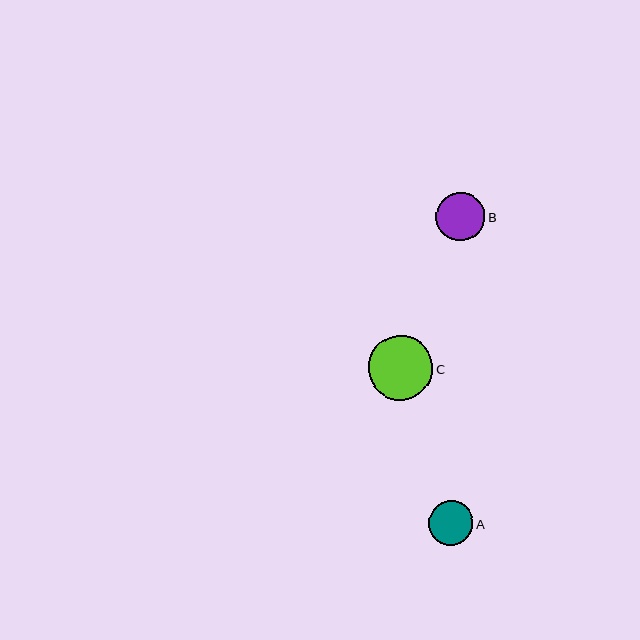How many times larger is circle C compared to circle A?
Circle C is approximately 1.4 times the size of circle A.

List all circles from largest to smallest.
From largest to smallest: C, B, A.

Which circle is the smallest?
Circle A is the smallest with a size of approximately 45 pixels.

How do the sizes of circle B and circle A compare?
Circle B and circle A are approximately the same size.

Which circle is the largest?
Circle C is the largest with a size of approximately 64 pixels.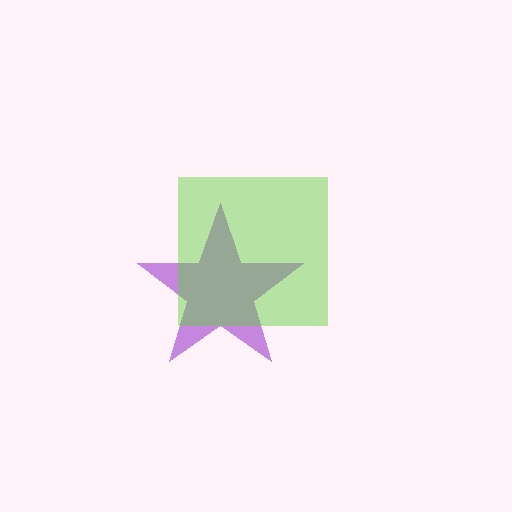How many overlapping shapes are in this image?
There are 2 overlapping shapes in the image.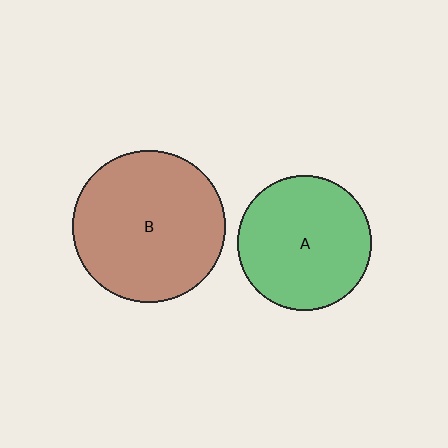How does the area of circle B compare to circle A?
Approximately 1.3 times.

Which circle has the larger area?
Circle B (brown).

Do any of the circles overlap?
No, none of the circles overlap.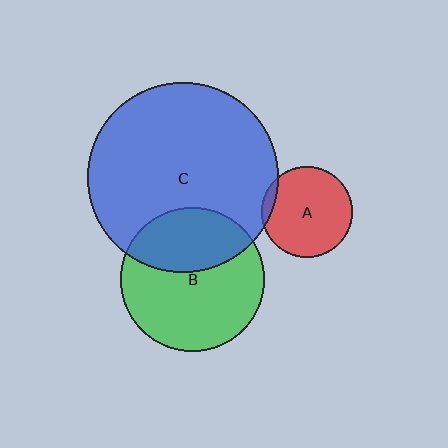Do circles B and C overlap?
Yes.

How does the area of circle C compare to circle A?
Approximately 4.3 times.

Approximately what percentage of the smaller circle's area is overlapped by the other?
Approximately 35%.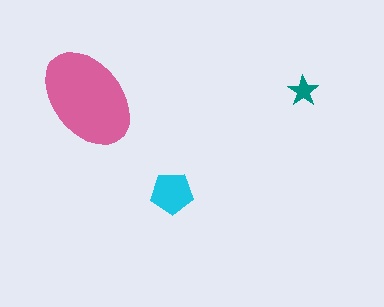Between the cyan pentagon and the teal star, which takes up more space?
The cyan pentagon.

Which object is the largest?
The pink ellipse.